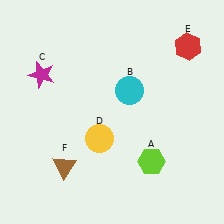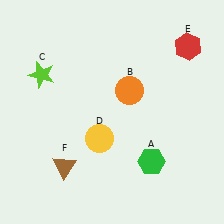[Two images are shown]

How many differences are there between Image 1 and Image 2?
There are 3 differences between the two images.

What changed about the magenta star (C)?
In Image 1, C is magenta. In Image 2, it changed to lime.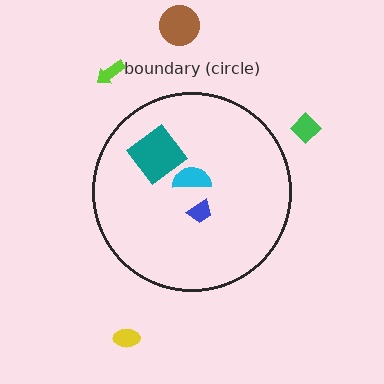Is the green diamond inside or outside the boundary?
Outside.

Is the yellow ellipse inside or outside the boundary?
Outside.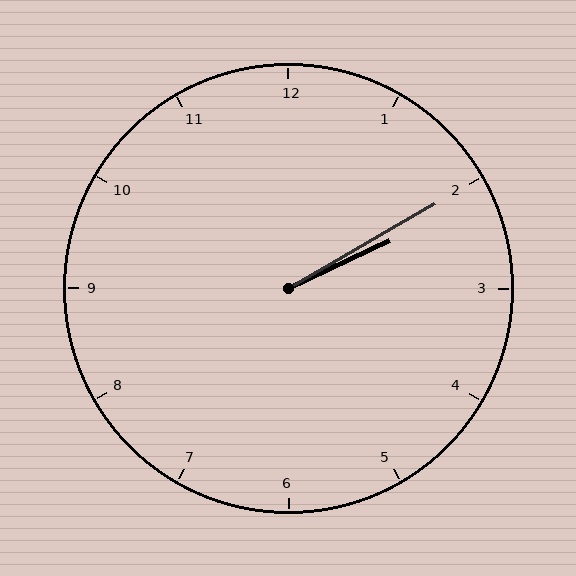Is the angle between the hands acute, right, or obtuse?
It is acute.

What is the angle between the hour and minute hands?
Approximately 5 degrees.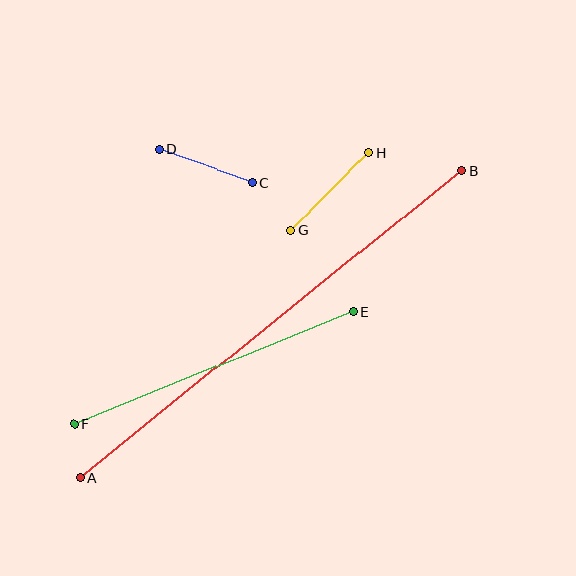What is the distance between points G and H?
The distance is approximately 110 pixels.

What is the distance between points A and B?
The distance is approximately 489 pixels.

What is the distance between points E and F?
The distance is approximately 300 pixels.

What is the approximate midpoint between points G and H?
The midpoint is at approximately (330, 192) pixels.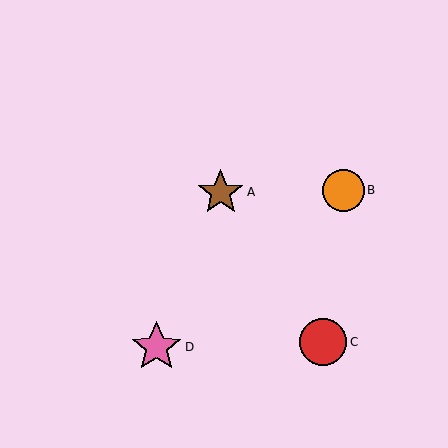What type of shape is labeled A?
Shape A is a brown star.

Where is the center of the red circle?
The center of the red circle is at (323, 342).